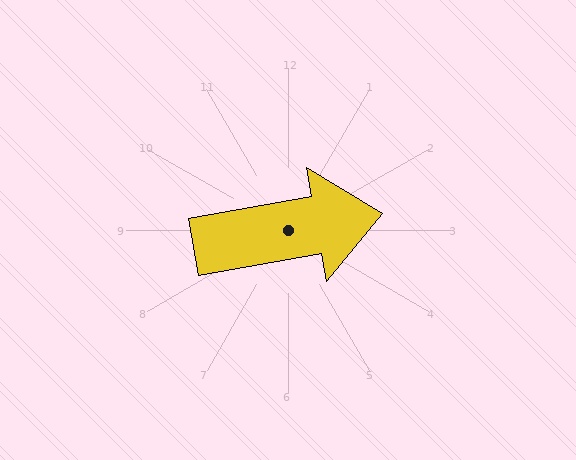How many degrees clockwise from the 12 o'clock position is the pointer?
Approximately 80 degrees.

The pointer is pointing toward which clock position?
Roughly 3 o'clock.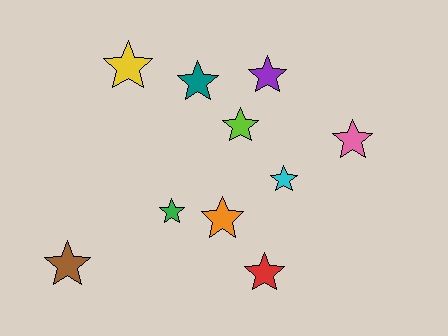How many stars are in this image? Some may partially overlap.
There are 10 stars.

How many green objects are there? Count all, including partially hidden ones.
There is 1 green object.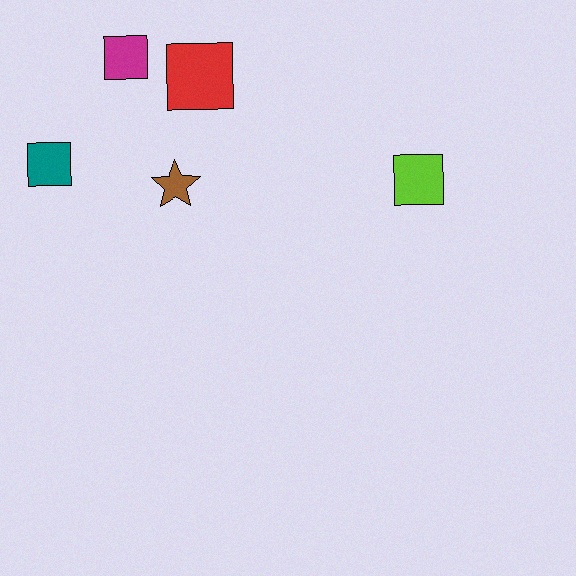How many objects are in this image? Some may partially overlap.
There are 5 objects.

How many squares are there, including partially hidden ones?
There are 4 squares.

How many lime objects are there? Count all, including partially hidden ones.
There is 1 lime object.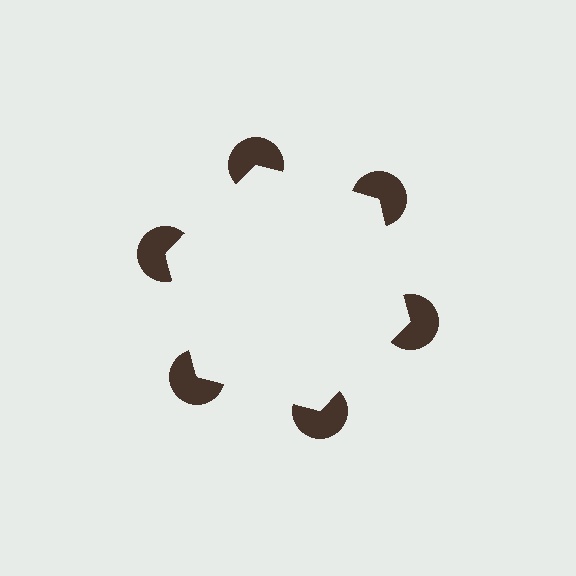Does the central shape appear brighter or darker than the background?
It typically appears slightly brighter than the background, even though no actual brightness change is drawn.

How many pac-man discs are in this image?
There are 6 — one at each vertex of the illusory hexagon.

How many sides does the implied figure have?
6 sides.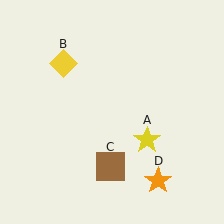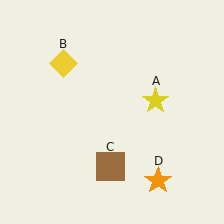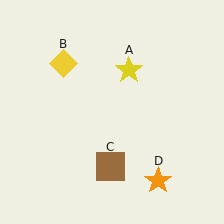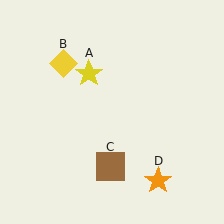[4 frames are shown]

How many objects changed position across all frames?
1 object changed position: yellow star (object A).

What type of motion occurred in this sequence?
The yellow star (object A) rotated counterclockwise around the center of the scene.